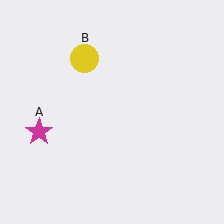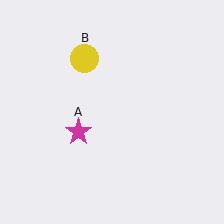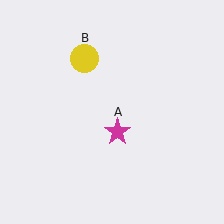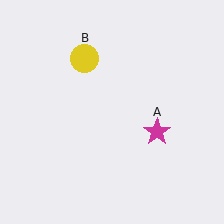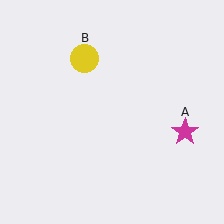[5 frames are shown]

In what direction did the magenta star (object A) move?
The magenta star (object A) moved right.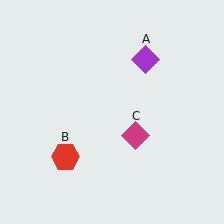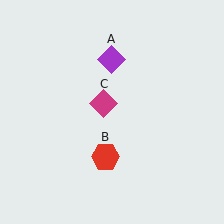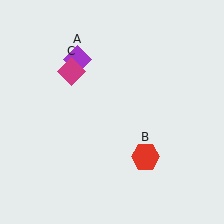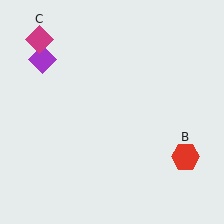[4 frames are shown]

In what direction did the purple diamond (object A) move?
The purple diamond (object A) moved left.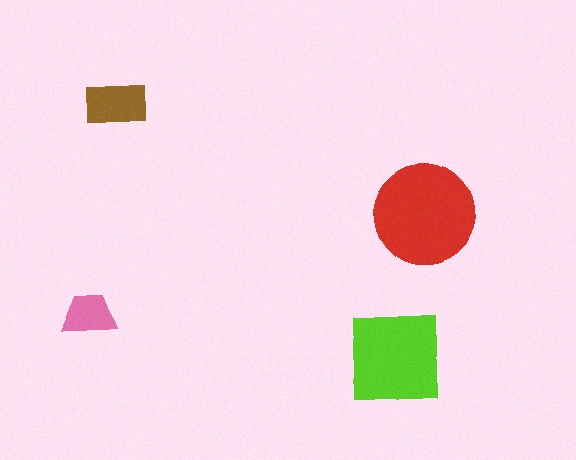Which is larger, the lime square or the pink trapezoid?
The lime square.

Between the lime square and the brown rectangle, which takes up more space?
The lime square.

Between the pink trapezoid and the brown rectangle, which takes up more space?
The brown rectangle.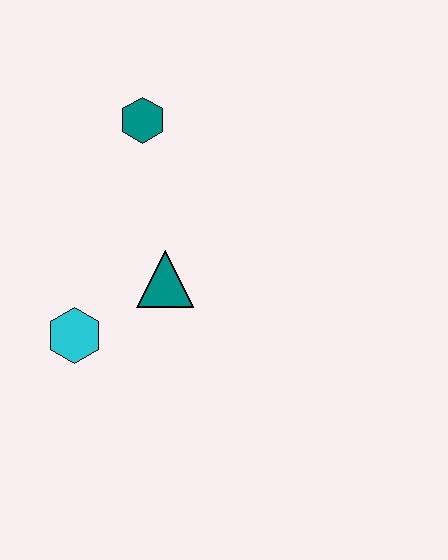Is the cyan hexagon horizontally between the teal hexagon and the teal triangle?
No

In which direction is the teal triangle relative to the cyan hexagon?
The teal triangle is to the right of the cyan hexagon.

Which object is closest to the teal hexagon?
The teal triangle is closest to the teal hexagon.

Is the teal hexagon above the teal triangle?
Yes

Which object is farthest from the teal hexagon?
The cyan hexagon is farthest from the teal hexagon.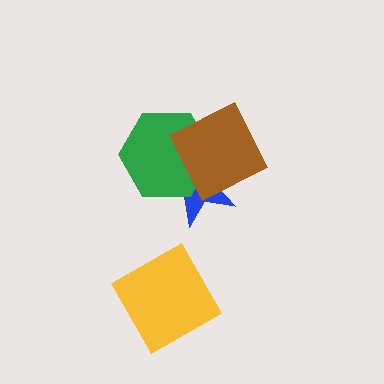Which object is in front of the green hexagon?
The brown square is in front of the green hexagon.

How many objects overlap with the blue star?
2 objects overlap with the blue star.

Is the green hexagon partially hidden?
Yes, it is partially covered by another shape.